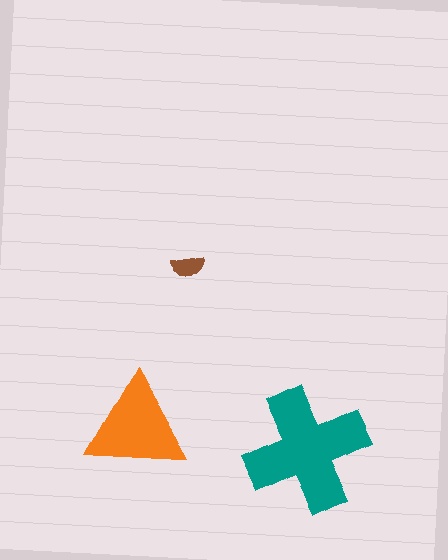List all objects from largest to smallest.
The teal cross, the orange triangle, the brown semicircle.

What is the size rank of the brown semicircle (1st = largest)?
3rd.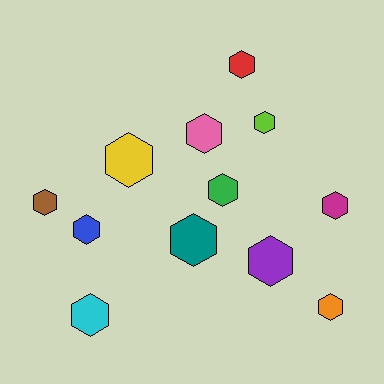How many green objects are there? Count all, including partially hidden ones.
There is 1 green object.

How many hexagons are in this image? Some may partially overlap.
There are 12 hexagons.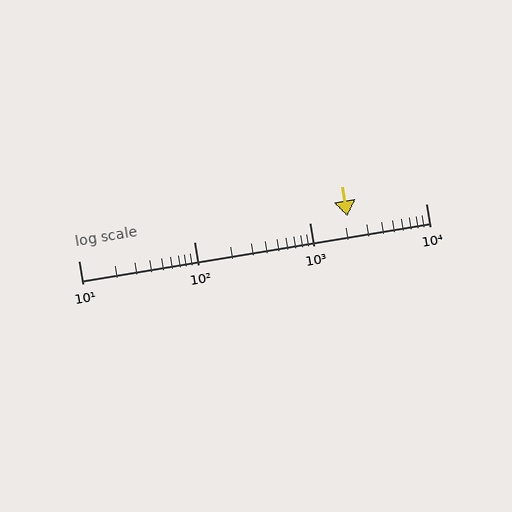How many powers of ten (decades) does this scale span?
The scale spans 3 decades, from 10 to 10000.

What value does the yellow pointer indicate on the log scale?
The pointer indicates approximately 2100.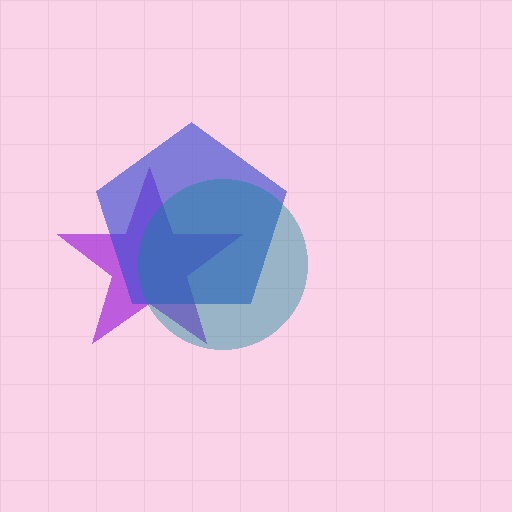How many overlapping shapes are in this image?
There are 3 overlapping shapes in the image.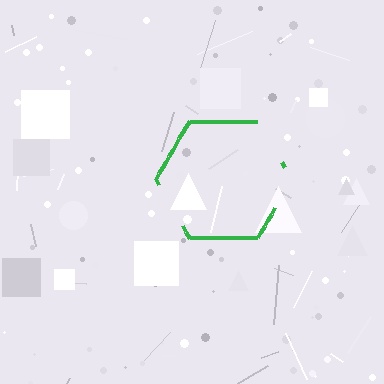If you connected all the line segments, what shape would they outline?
They would outline a hexagon.